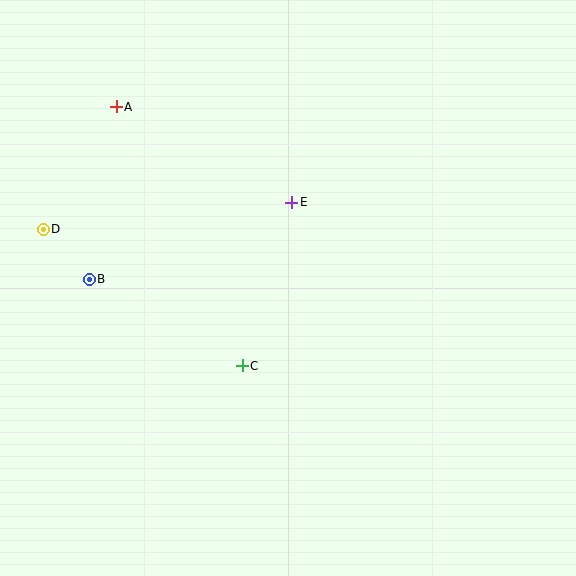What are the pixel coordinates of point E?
Point E is at (292, 202).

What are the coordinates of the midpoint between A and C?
The midpoint between A and C is at (179, 236).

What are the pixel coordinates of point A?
Point A is at (116, 107).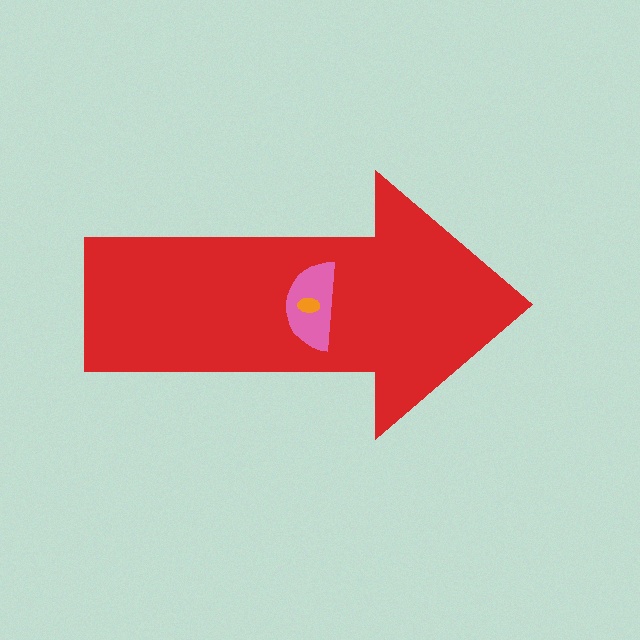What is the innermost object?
The orange ellipse.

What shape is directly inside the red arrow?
The pink semicircle.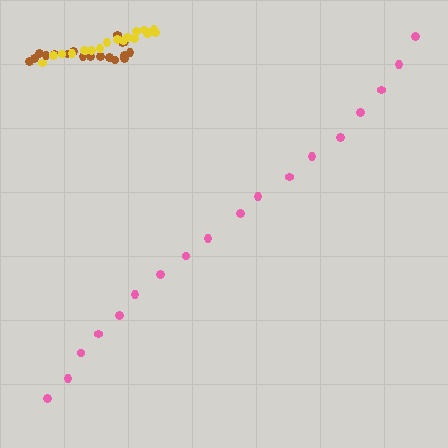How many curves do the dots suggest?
There are 3 distinct paths.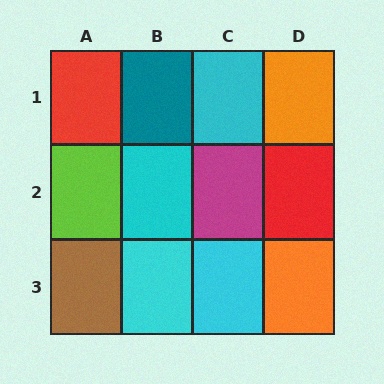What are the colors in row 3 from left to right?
Brown, cyan, cyan, orange.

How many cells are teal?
1 cell is teal.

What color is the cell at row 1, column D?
Orange.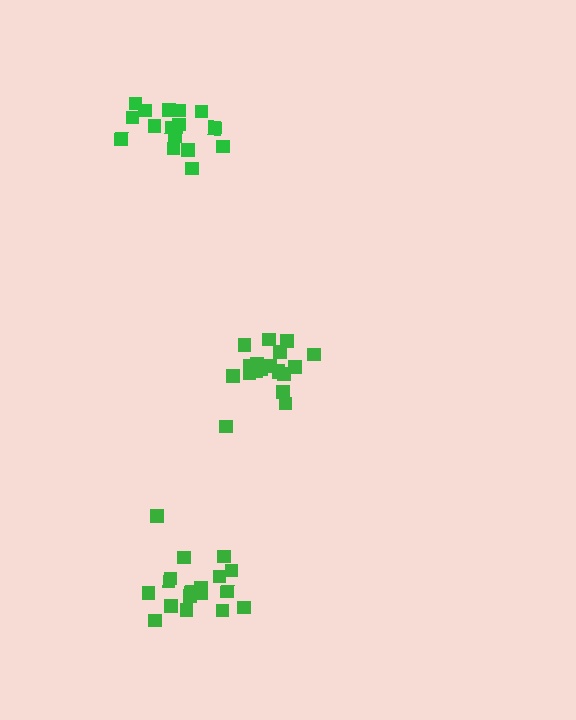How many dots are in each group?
Group 1: 20 dots, Group 2: 17 dots, Group 3: 18 dots (55 total).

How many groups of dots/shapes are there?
There are 3 groups.